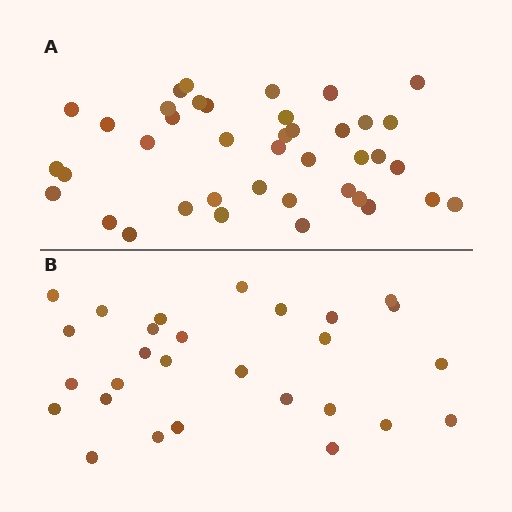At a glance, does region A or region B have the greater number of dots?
Region A (the top region) has more dots.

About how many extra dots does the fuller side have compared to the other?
Region A has roughly 12 or so more dots than region B.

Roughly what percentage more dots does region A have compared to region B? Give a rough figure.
About 45% more.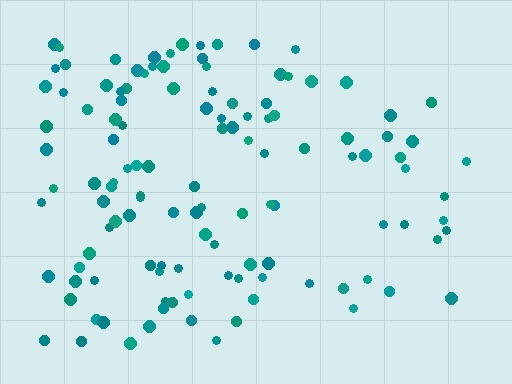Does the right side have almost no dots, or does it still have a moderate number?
Still a moderate number, just noticeably fewer than the left.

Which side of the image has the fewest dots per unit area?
The right.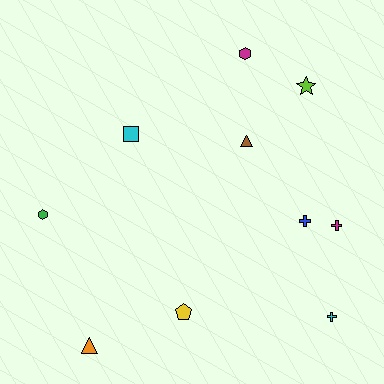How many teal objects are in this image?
There are no teal objects.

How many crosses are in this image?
There are 3 crosses.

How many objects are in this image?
There are 10 objects.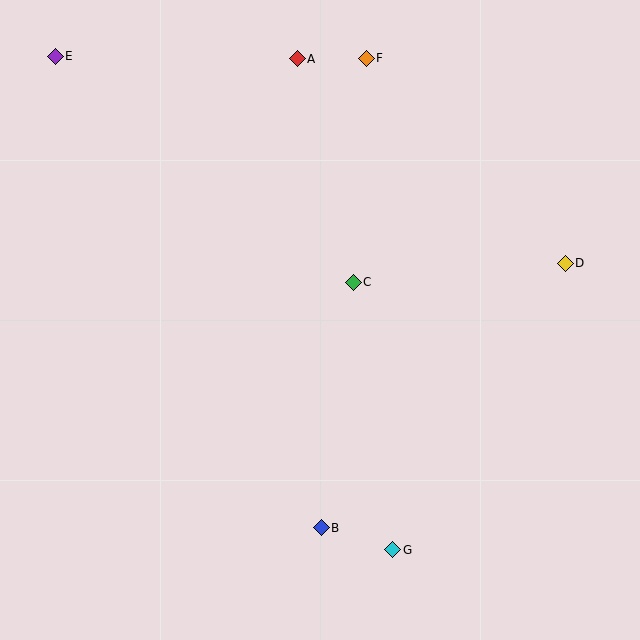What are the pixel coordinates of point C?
Point C is at (353, 282).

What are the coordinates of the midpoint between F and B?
The midpoint between F and B is at (344, 293).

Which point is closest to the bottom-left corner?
Point B is closest to the bottom-left corner.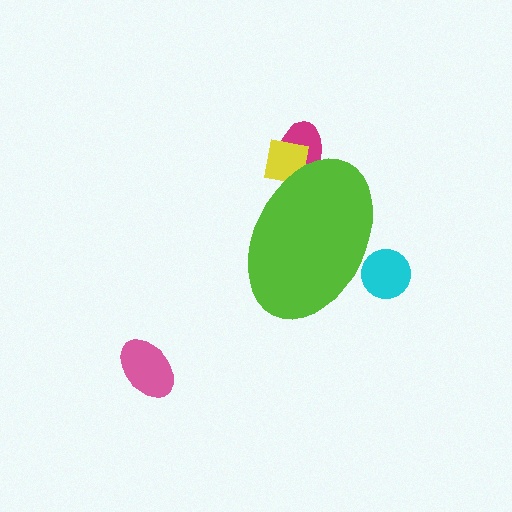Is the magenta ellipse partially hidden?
Yes, the magenta ellipse is partially hidden behind the lime ellipse.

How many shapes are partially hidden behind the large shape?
3 shapes are partially hidden.